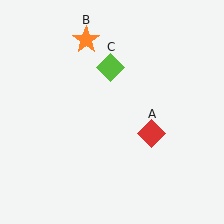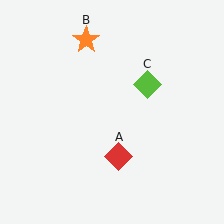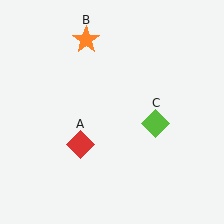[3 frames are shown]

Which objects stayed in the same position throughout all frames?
Orange star (object B) remained stationary.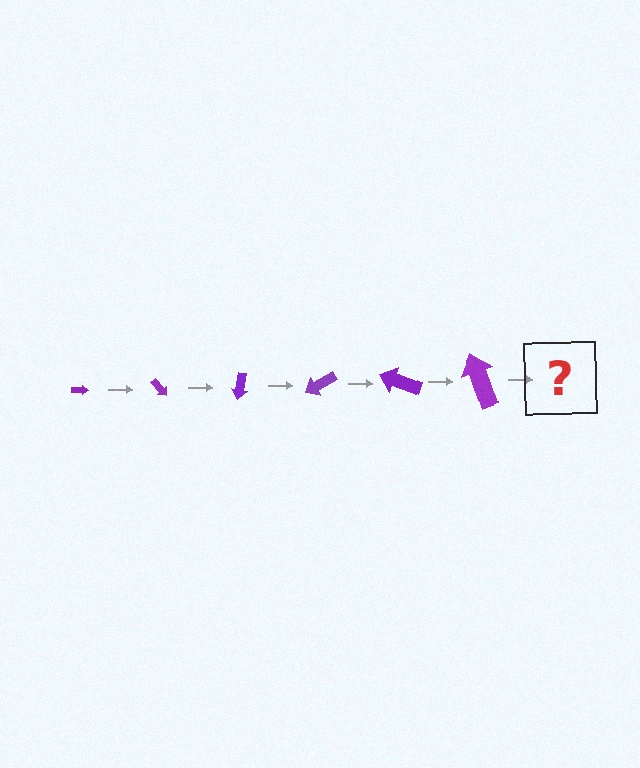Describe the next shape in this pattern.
It should be an arrow, larger than the previous one and rotated 300 degrees from the start.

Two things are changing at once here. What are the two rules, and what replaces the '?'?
The two rules are that the arrow grows larger each step and it rotates 50 degrees each step. The '?' should be an arrow, larger than the previous one and rotated 300 degrees from the start.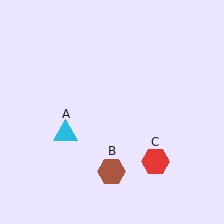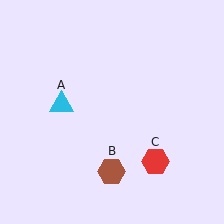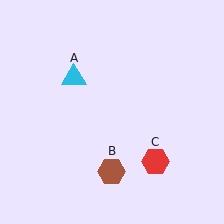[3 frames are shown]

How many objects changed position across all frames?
1 object changed position: cyan triangle (object A).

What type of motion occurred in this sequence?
The cyan triangle (object A) rotated clockwise around the center of the scene.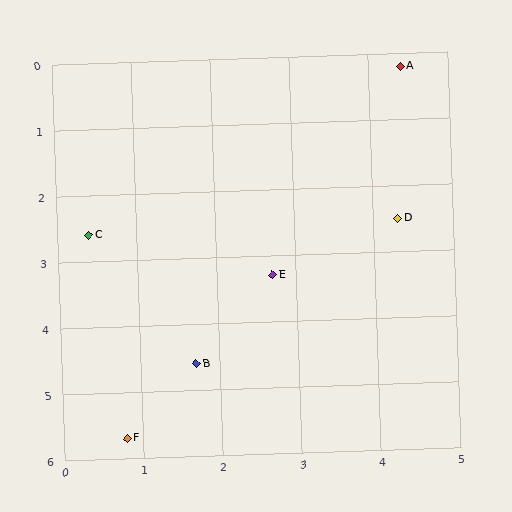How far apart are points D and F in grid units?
Points D and F are about 4.7 grid units apart.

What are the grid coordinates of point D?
Point D is at approximately (4.3, 2.5).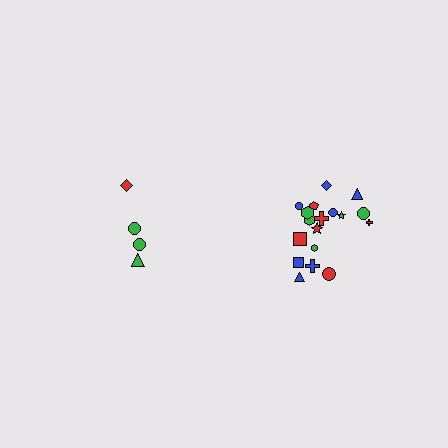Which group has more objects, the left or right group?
The right group.